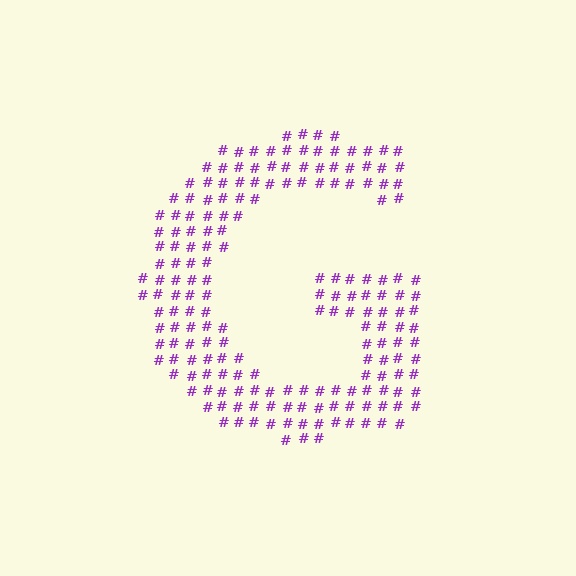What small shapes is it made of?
It is made of small hash symbols.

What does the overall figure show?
The overall figure shows the letter G.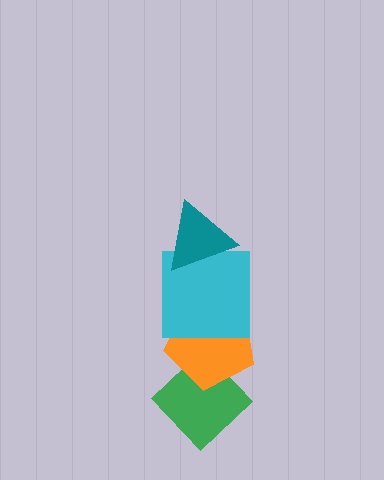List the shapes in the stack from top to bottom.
From top to bottom: the teal triangle, the cyan square, the orange pentagon, the green diamond.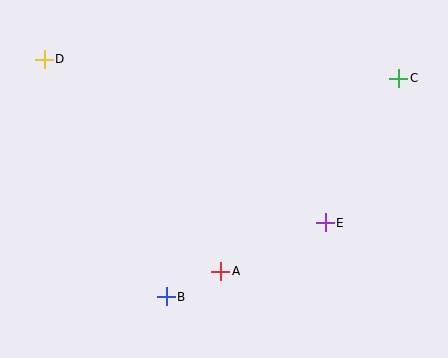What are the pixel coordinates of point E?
Point E is at (325, 223).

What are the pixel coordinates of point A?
Point A is at (221, 271).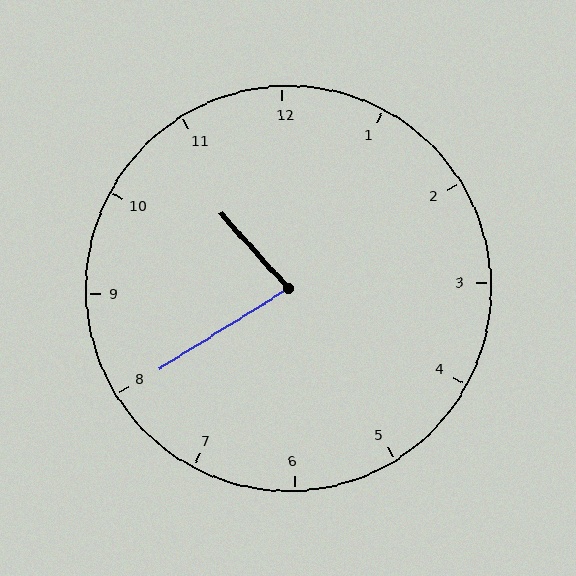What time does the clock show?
10:40.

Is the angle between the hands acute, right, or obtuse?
It is acute.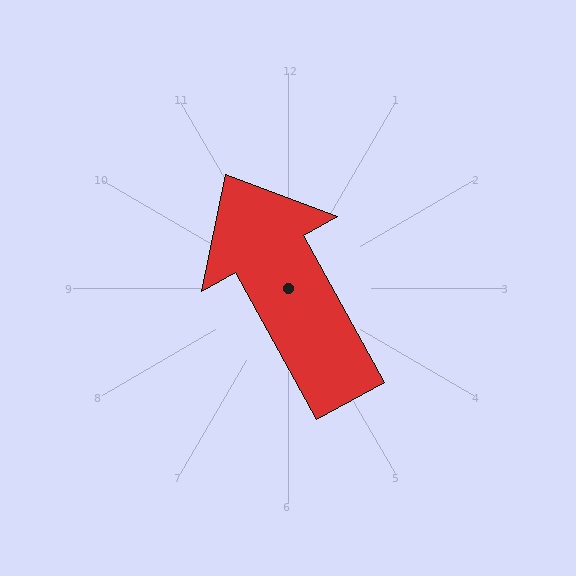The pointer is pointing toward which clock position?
Roughly 11 o'clock.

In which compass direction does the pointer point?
Northwest.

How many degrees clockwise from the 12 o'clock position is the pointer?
Approximately 331 degrees.